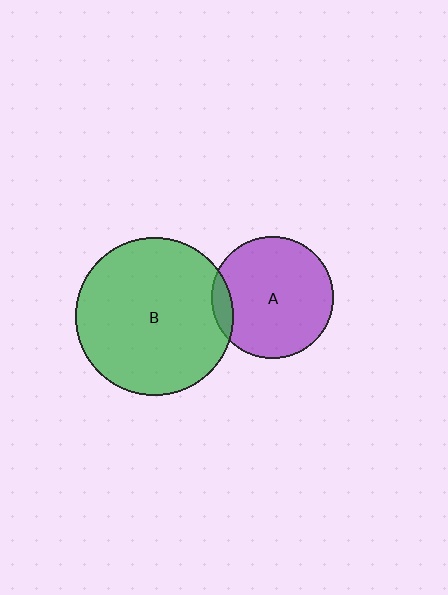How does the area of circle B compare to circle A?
Approximately 1.7 times.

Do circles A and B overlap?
Yes.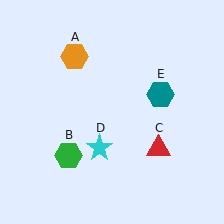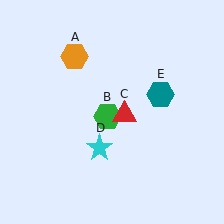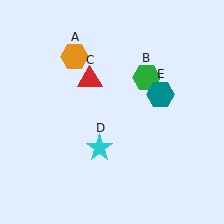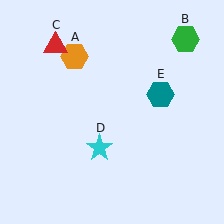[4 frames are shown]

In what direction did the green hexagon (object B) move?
The green hexagon (object B) moved up and to the right.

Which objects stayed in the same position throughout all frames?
Orange hexagon (object A) and cyan star (object D) and teal hexagon (object E) remained stationary.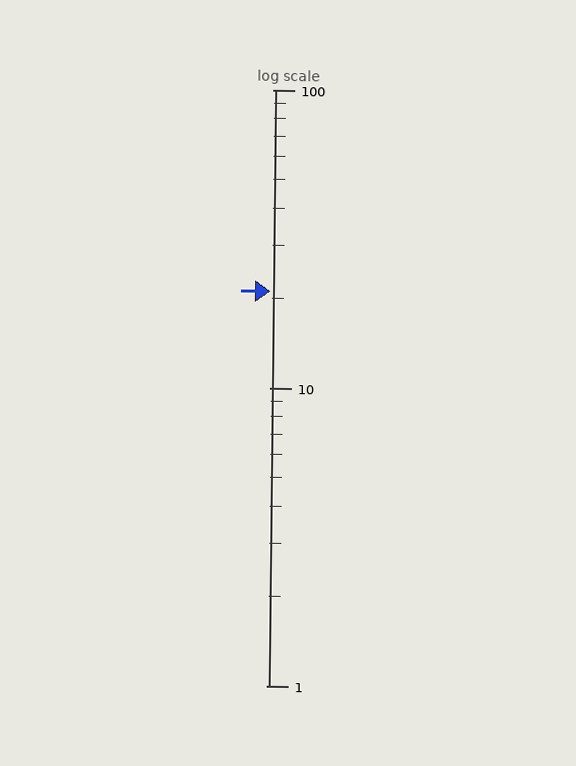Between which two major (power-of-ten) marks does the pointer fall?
The pointer is between 10 and 100.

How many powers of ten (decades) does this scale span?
The scale spans 2 decades, from 1 to 100.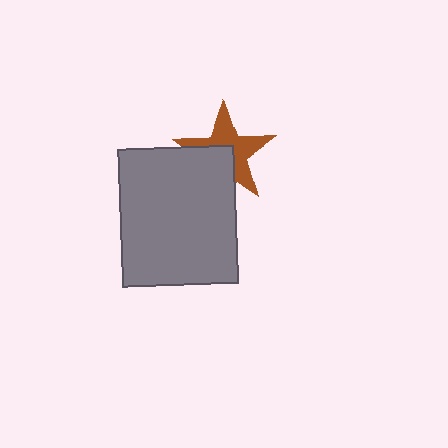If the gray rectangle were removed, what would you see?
You would see the complete brown star.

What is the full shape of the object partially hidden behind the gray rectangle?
The partially hidden object is a brown star.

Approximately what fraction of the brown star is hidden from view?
Roughly 41% of the brown star is hidden behind the gray rectangle.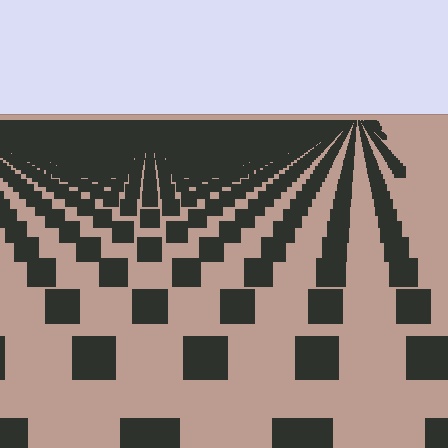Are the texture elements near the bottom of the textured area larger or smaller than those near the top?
Larger. Near the bottom, elements are closer to the viewer and appear at a bigger on-screen size.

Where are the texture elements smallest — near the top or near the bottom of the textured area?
Near the top.